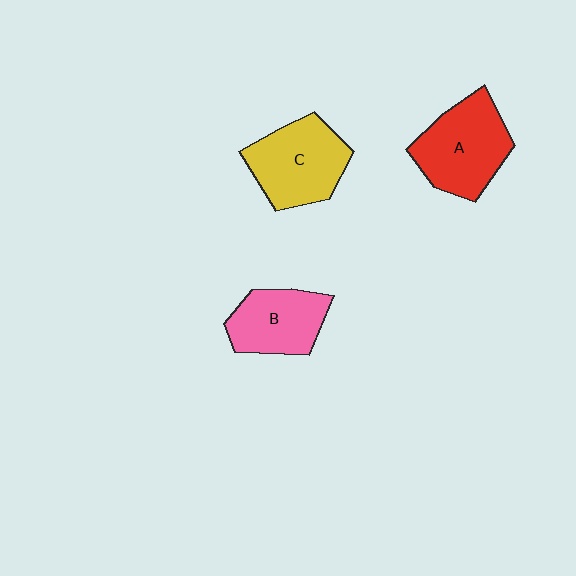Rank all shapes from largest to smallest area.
From largest to smallest: A (red), C (yellow), B (pink).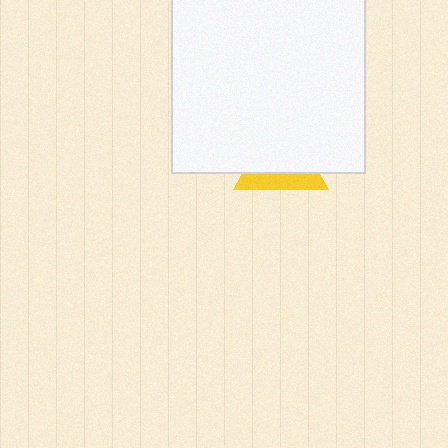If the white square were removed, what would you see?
You would see the complete yellow triangle.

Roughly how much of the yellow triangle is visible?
A small part of it is visible (roughly 34%).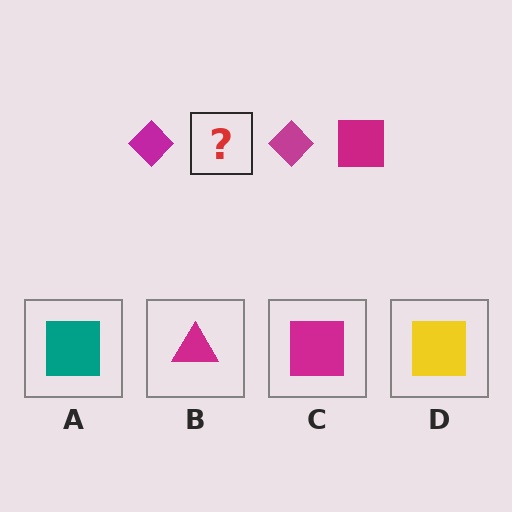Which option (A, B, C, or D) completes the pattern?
C.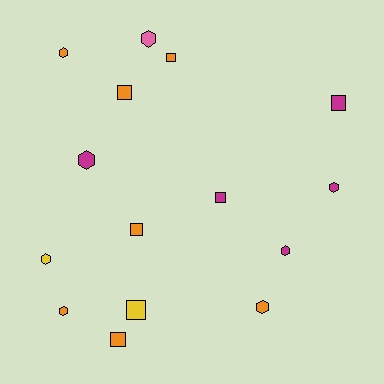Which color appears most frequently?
Orange, with 7 objects.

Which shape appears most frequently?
Hexagon, with 8 objects.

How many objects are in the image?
There are 15 objects.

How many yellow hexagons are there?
There is 1 yellow hexagon.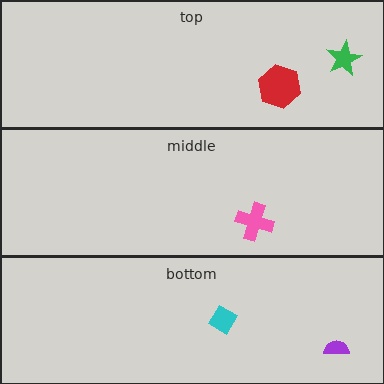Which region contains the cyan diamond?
The bottom region.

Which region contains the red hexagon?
The top region.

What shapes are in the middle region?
The pink cross.